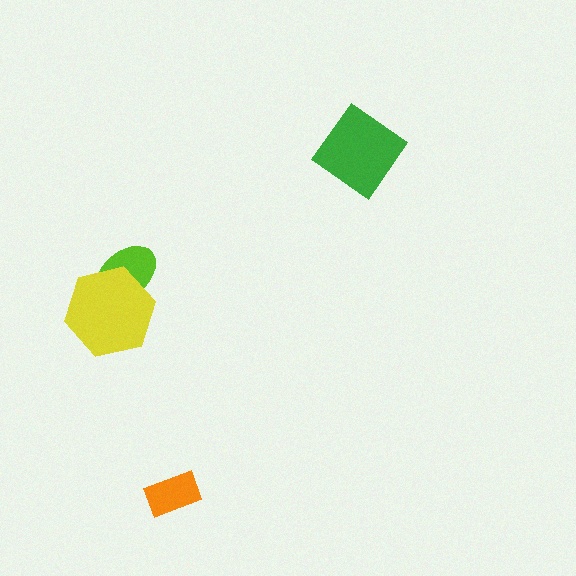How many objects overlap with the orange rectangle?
0 objects overlap with the orange rectangle.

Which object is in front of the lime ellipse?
The yellow hexagon is in front of the lime ellipse.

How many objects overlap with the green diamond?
0 objects overlap with the green diamond.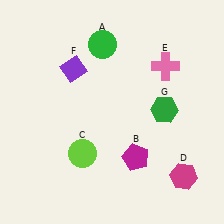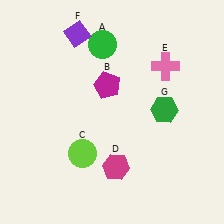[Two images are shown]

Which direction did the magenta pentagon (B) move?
The magenta pentagon (B) moved up.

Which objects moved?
The objects that moved are: the magenta pentagon (B), the magenta hexagon (D), the purple diamond (F).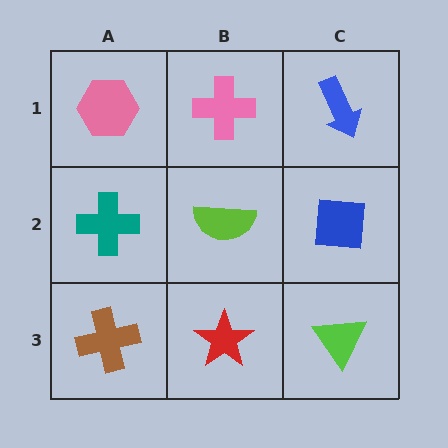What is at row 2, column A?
A teal cross.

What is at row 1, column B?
A pink cross.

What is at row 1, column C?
A blue arrow.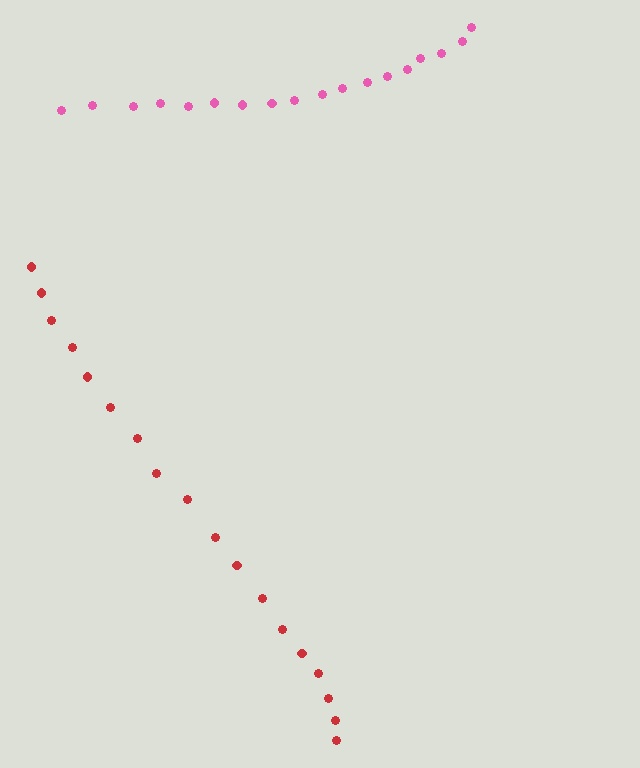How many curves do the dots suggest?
There are 2 distinct paths.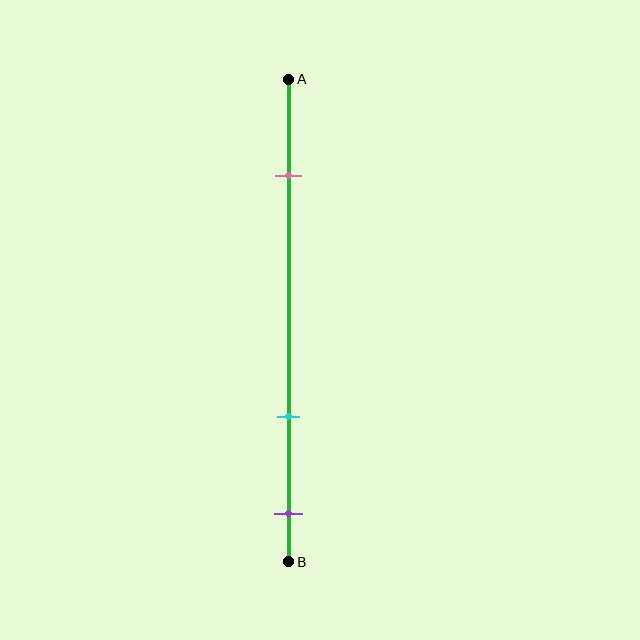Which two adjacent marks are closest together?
The cyan and purple marks are the closest adjacent pair.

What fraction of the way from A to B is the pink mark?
The pink mark is approximately 20% (0.2) of the way from A to B.